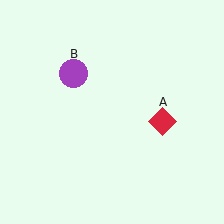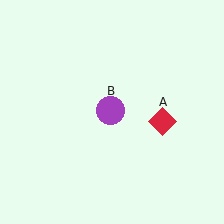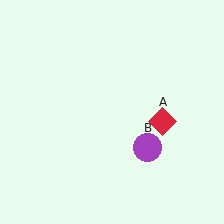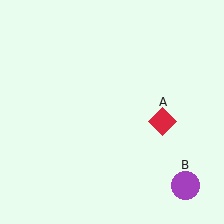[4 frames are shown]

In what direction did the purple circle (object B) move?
The purple circle (object B) moved down and to the right.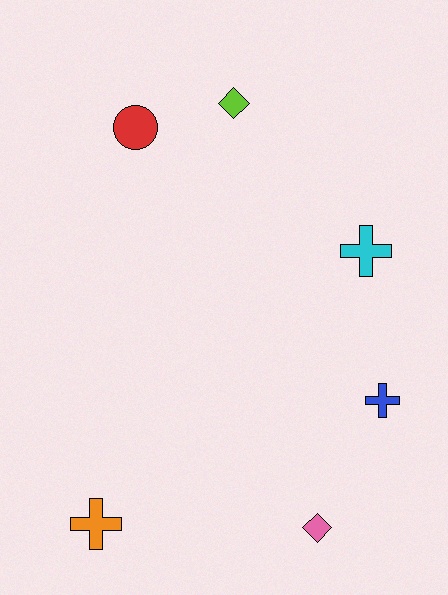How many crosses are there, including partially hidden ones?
There are 3 crosses.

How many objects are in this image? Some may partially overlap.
There are 6 objects.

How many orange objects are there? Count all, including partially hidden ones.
There is 1 orange object.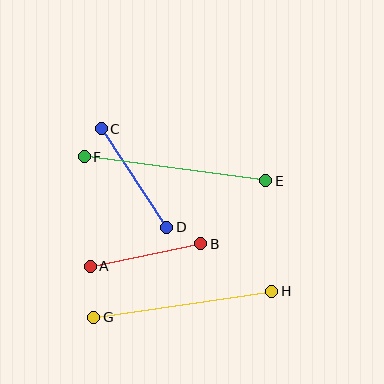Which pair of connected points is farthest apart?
Points E and F are farthest apart.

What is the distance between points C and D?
The distance is approximately 118 pixels.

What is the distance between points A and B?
The distance is approximately 113 pixels.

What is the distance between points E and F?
The distance is approximately 183 pixels.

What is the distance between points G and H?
The distance is approximately 180 pixels.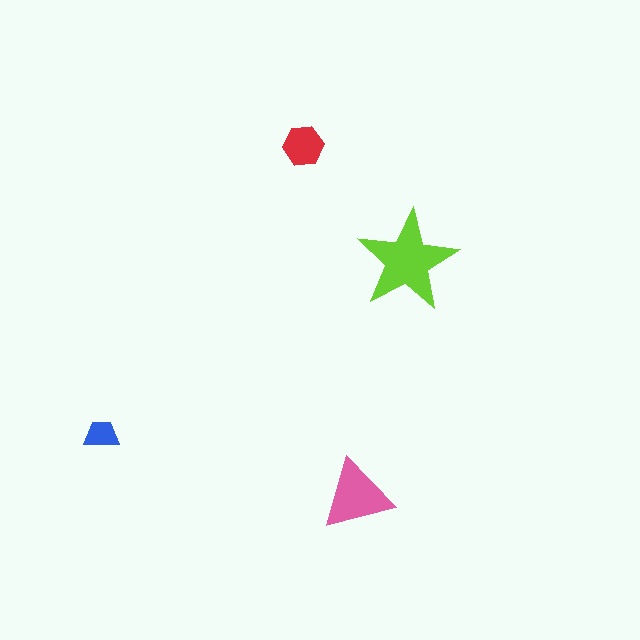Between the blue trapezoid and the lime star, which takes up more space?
The lime star.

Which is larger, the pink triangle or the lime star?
The lime star.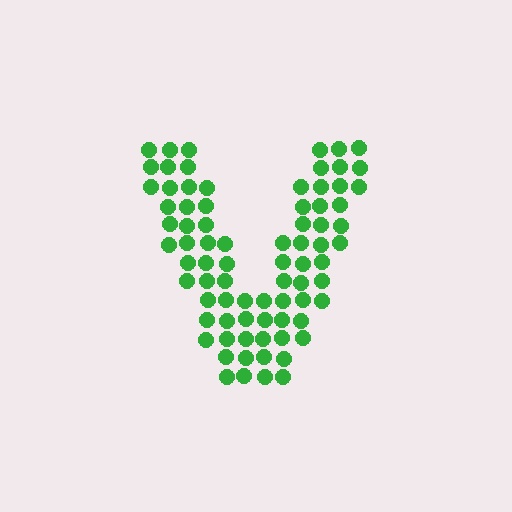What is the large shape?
The large shape is the letter V.